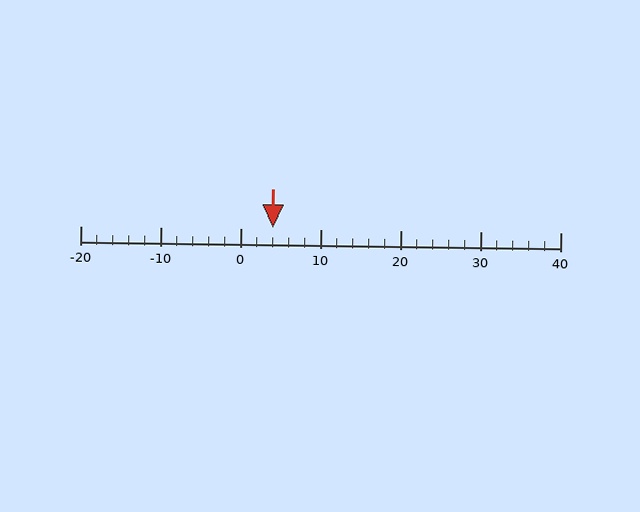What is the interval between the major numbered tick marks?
The major tick marks are spaced 10 units apart.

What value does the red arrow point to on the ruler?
The red arrow points to approximately 4.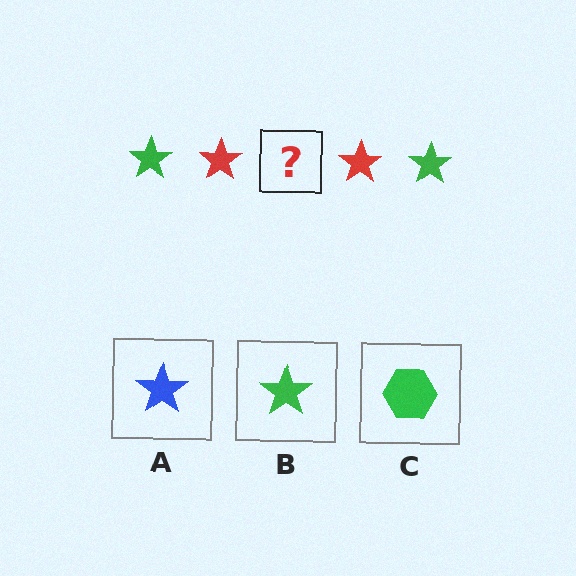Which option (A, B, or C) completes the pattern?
B.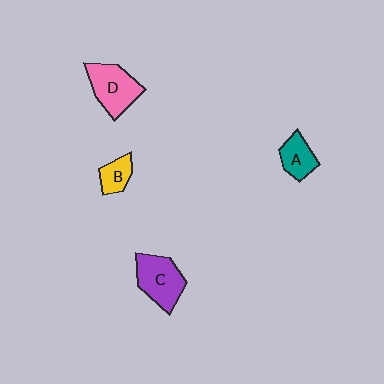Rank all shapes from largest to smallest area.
From largest to smallest: D (pink), C (purple), A (teal), B (yellow).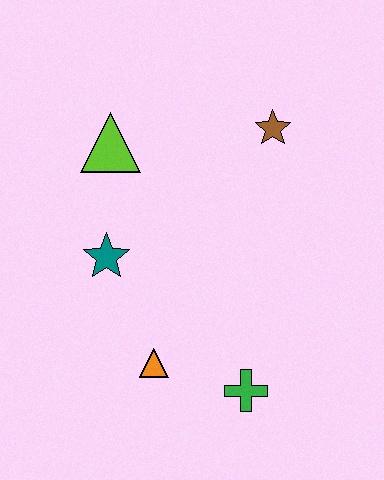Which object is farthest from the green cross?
The lime triangle is farthest from the green cross.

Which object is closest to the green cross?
The orange triangle is closest to the green cross.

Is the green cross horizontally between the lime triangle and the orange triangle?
No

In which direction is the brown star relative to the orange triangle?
The brown star is above the orange triangle.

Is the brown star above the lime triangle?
Yes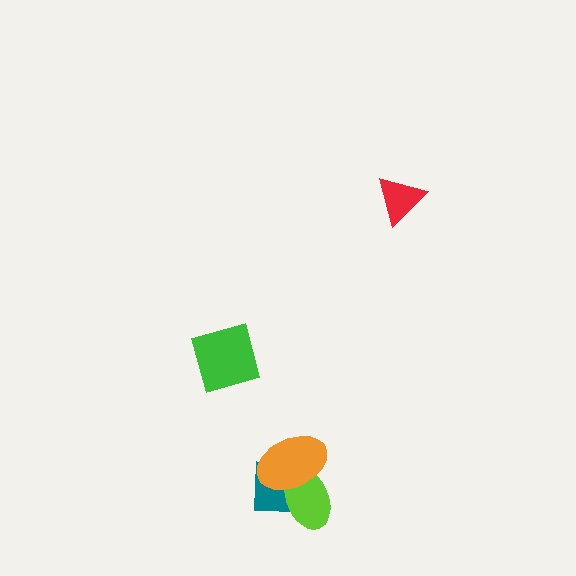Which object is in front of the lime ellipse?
The orange ellipse is in front of the lime ellipse.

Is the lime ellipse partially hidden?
Yes, it is partially covered by another shape.